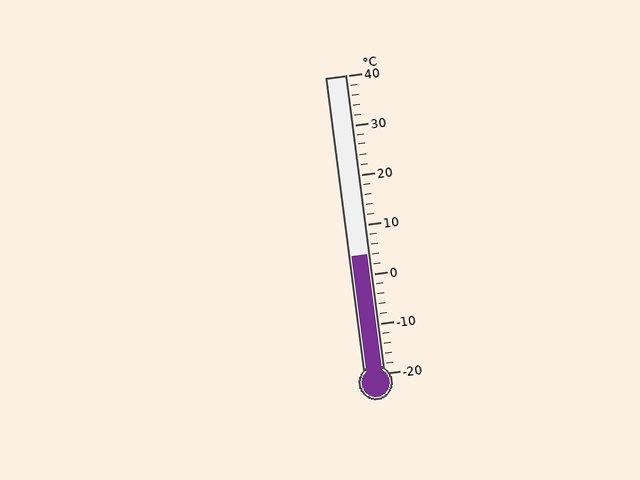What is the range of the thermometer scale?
The thermometer scale ranges from -20°C to 40°C.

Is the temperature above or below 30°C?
The temperature is below 30°C.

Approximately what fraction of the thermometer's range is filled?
The thermometer is filled to approximately 40% of its range.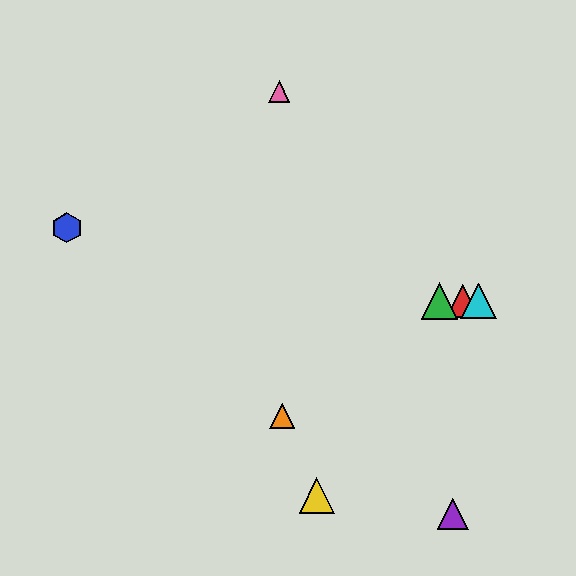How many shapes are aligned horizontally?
3 shapes (the red triangle, the green triangle, the cyan triangle) are aligned horizontally.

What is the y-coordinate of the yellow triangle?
The yellow triangle is at y≈496.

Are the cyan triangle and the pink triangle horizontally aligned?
No, the cyan triangle is at y≈301 and the pink triangle is at y≈92.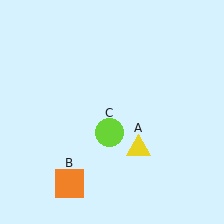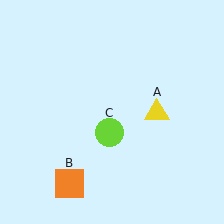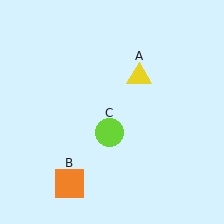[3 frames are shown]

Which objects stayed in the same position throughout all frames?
Orange square (object B) and lime circle (object C) remained stationary.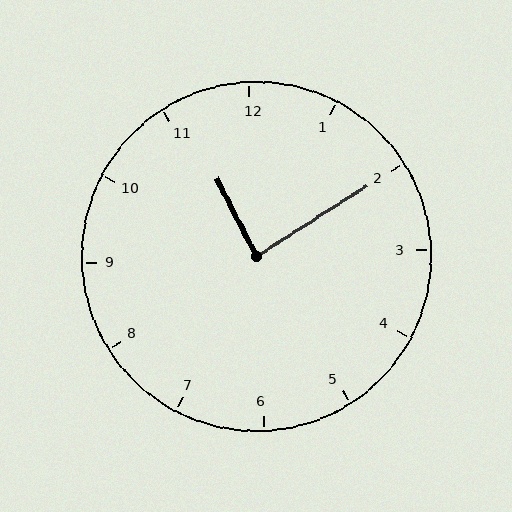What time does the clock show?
11:10.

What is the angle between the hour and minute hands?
Approximately 85 degrees.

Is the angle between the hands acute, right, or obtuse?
It is right.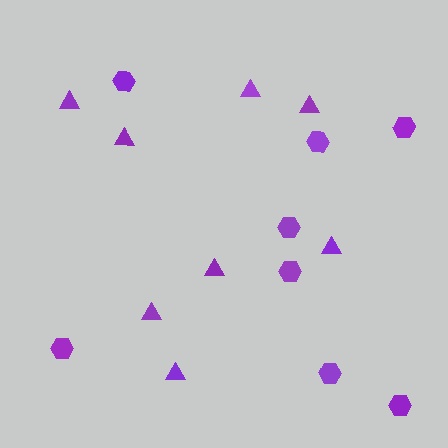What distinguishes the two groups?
There are 2 groups: one group of hexagons (8) and one group of triangles (8).